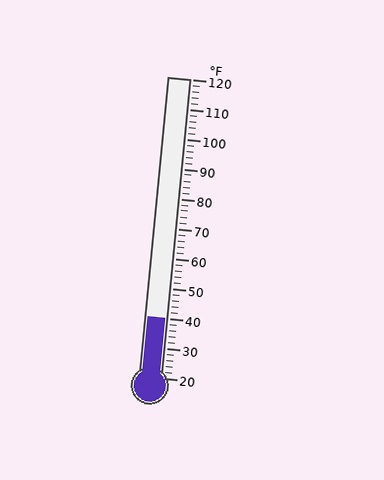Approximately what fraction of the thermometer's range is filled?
The thermometer is filled to approximately 20% of its range.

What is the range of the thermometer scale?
The thermometer scale ranges from 20°F to 120°F.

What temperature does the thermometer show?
The thermometer shows approximately 40°F.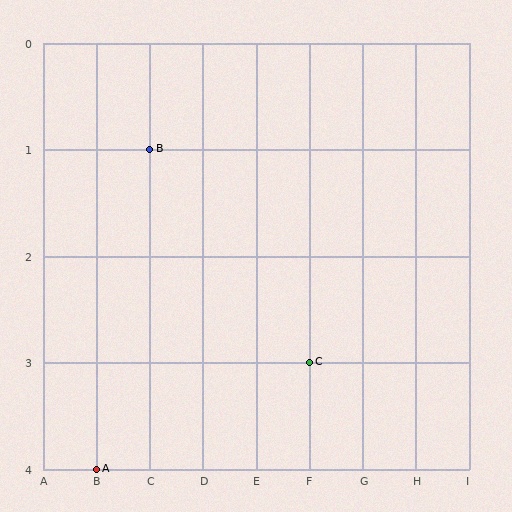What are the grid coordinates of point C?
Point C is at grid coordinates (F, 3).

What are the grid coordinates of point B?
Point B is at grid coordinates (C, 1).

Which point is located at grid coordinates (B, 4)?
Point A is at (B, 4).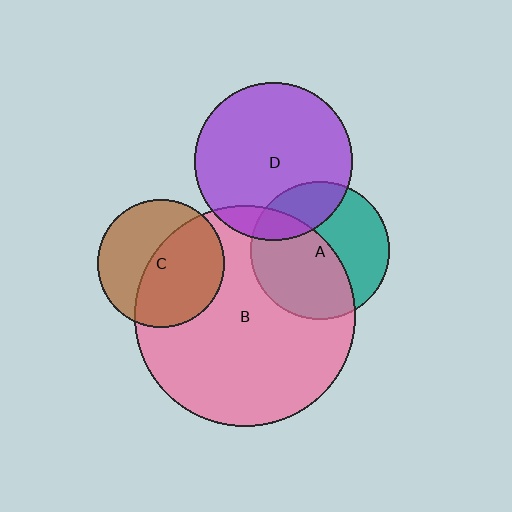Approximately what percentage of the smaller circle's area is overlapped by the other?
Approximately 55%.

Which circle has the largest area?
Circle B (pink).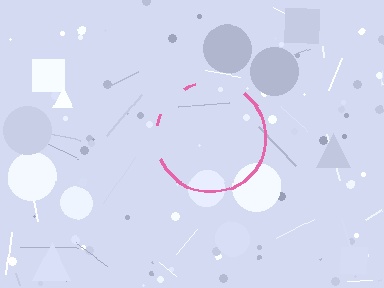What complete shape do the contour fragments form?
The contour fragments form a circle.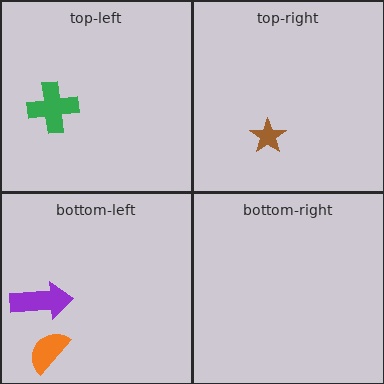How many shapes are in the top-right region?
1.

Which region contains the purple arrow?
The bottom-left region.